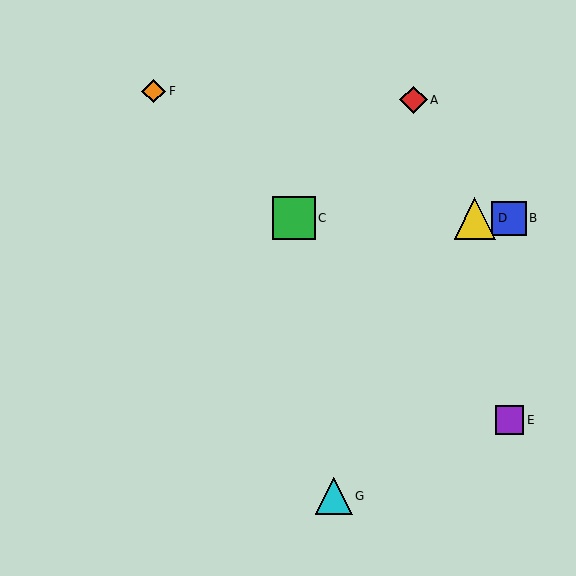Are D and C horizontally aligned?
Yes, both are at y≈218.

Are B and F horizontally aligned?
No, B is at y≈218 and F is at y≈91.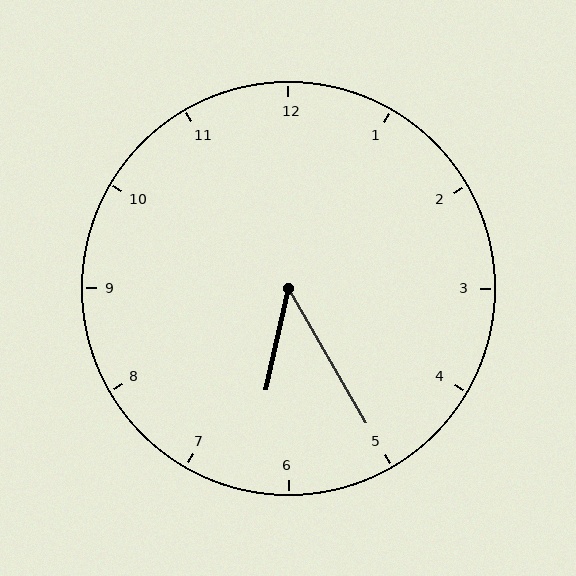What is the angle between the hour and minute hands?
Approximately 42 degrees.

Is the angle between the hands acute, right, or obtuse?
It is acute.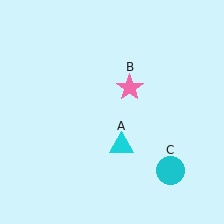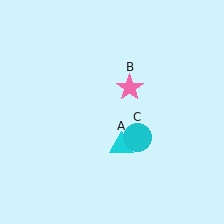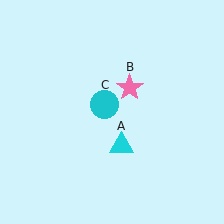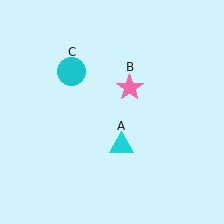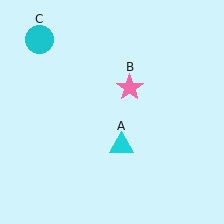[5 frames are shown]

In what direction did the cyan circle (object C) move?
The cyan circle (object C) moved up and to the left.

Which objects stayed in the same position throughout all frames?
Cyan triangle (object A) and pink star (object B) remained stationary.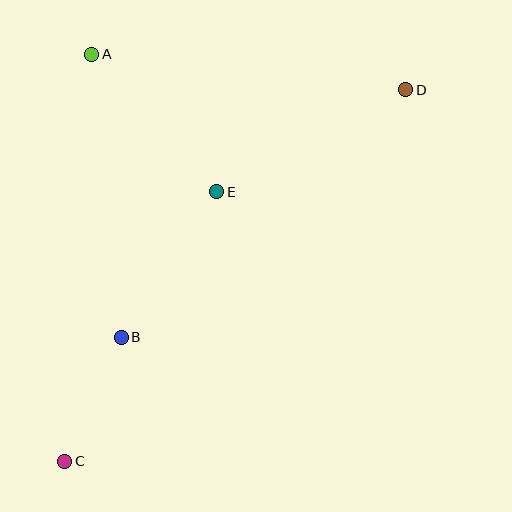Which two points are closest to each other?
Points B and C are closest to each other.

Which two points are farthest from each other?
Points C and D are farthest from each other.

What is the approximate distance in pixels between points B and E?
The distance between B and E is approximately 174 pixels.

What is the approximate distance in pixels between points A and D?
The distance between A and D is approximately 316 pixels.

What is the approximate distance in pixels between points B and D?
The distance between B and D is approximately 377 pixels.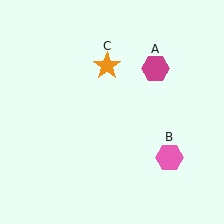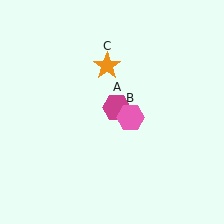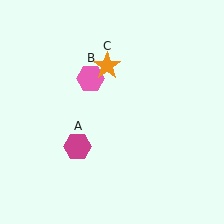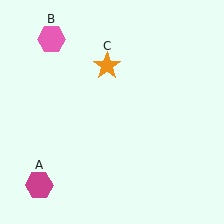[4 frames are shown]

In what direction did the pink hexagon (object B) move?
The pink hexagon (object B) moved up and to the left.